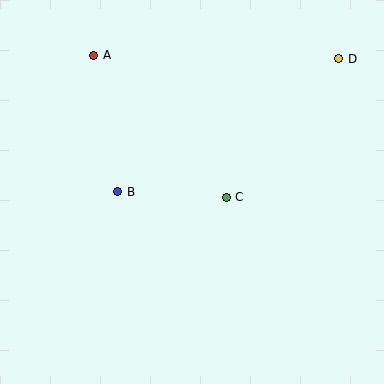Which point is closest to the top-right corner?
Point D is closest to the top-right corner.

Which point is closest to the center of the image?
Point C at (226, 197) is closest to the center.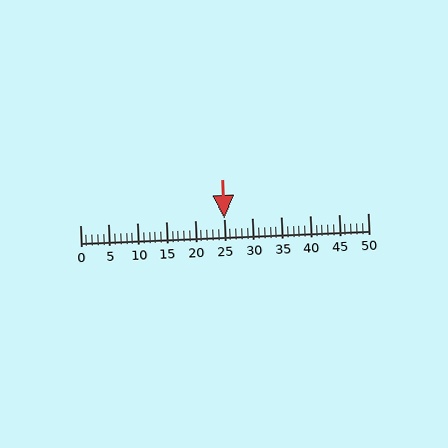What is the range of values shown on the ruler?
The ruler shows values from 0 to 50.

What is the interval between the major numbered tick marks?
The major tick marks are spaced 5 units apart.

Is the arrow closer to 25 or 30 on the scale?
The arrow is closer to 25.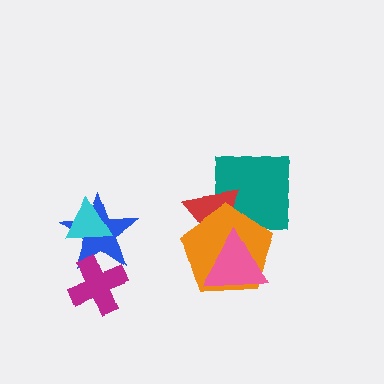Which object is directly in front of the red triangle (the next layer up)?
The orange pentagon is directly in front of the red triangle.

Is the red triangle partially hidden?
Yes, it is partially covered by another shape.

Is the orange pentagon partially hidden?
Yes, it is partially covered by another shape.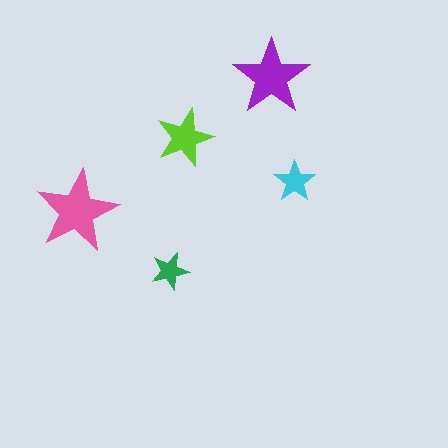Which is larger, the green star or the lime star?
The lime one.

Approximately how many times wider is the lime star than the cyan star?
About 1.5 times wider.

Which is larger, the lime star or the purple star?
The purple one.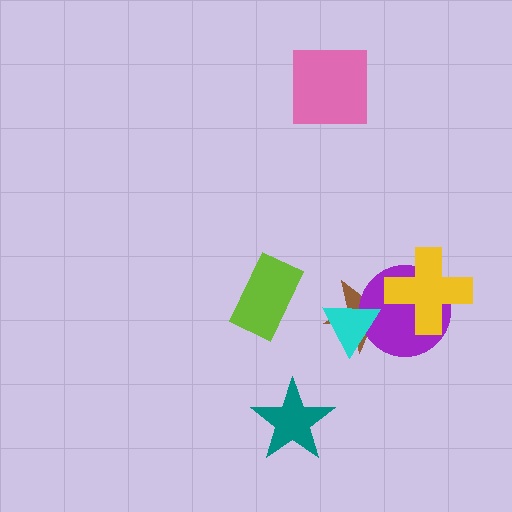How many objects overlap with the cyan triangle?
2 objects overlap with the cyan triangle.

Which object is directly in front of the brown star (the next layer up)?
The purple circle is directly in front of the brown star.